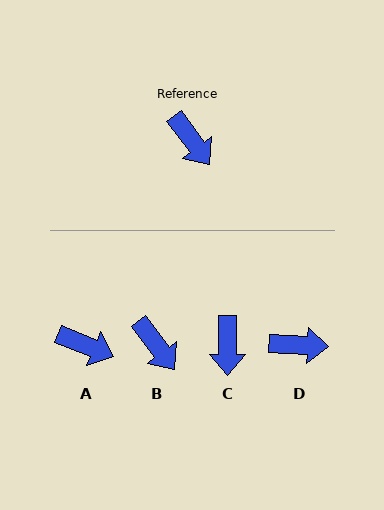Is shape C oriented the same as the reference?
No, it is off by about 37 degrees.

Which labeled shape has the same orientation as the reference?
B.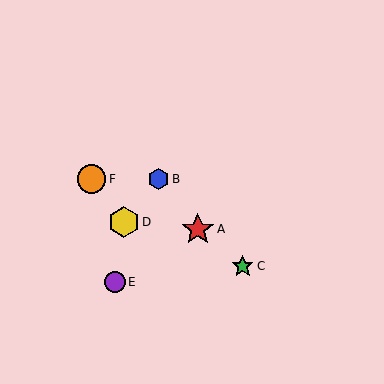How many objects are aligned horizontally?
2 objects (B, F) are aligned horizontally.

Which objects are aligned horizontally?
Objects B, F are aligned horizontally.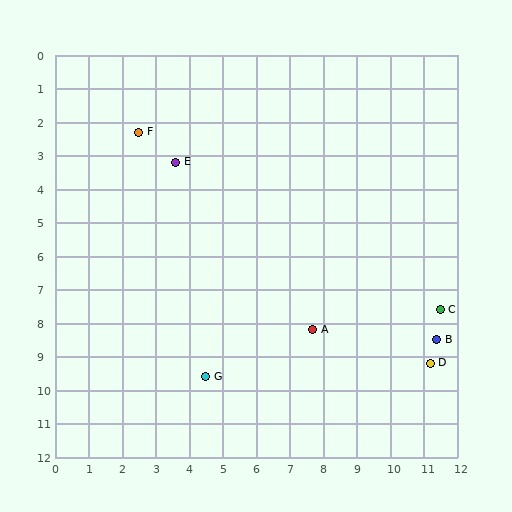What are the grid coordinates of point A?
Point A is at approximately (7.7, 8.2).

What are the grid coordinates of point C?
Point C is at approximately (11.5, 7.6).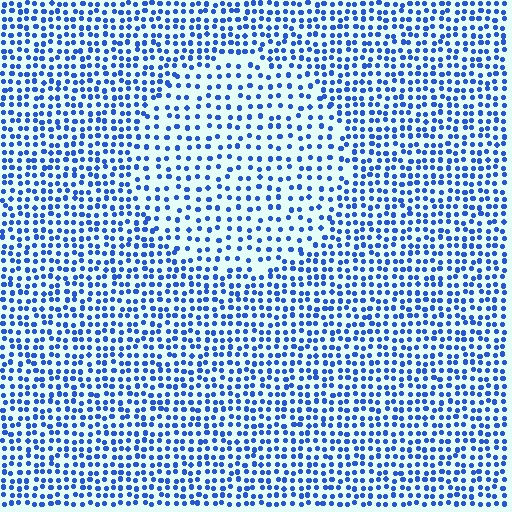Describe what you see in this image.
The image contains small blue elements arranged at two different densities. A circle-shaped region is visible where the elements are less densely packed than the surrounding area.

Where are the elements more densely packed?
The elements are more densely packed outside the circle boundary.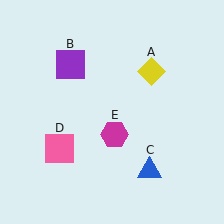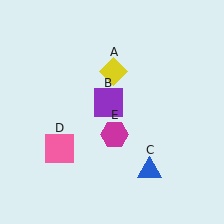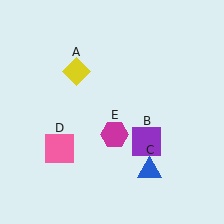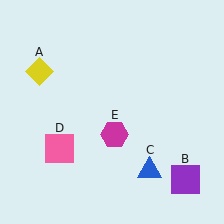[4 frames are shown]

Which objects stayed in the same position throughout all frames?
Blue triangle (object C) and pink square (object D) and magenta hexagon (object E) remained stationary.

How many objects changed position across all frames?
2 objects changed position: yellow diamond (object A), purple square (object B).